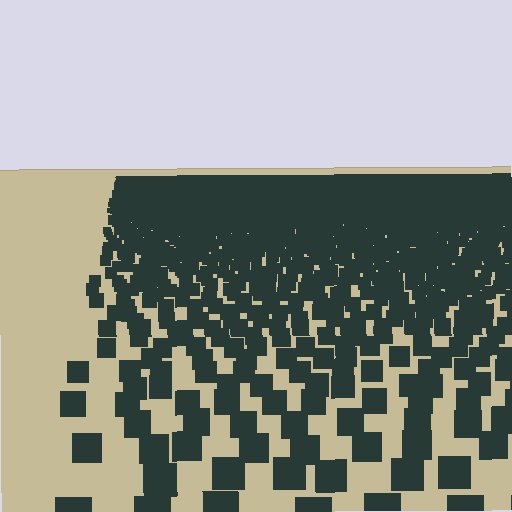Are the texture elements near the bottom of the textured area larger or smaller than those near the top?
Larger. Near the bottom, elements are closer to the viewer and appear at a bigger on-screen size.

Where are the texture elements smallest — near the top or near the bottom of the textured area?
Near the top.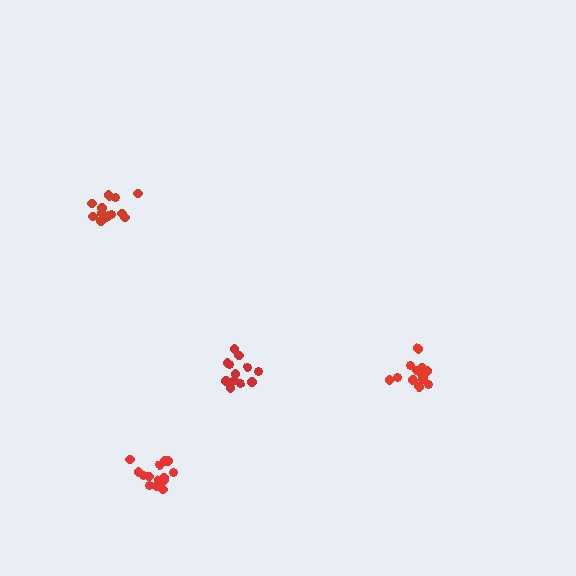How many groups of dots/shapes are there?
There are 4 groups.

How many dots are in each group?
Group 1: 12 dots, Group 2: 15 dots, Group 3: 12 dots, Group 4: 14 dots (53 total).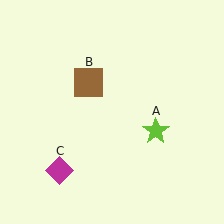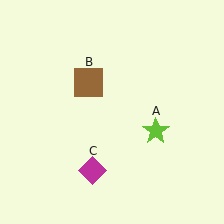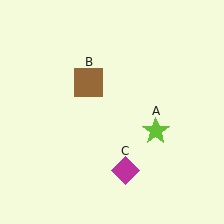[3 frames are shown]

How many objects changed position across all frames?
1 object changed position: magenta diamond (object C).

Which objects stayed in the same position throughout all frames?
Lime star (object A) and brown square (object B) remained stationary.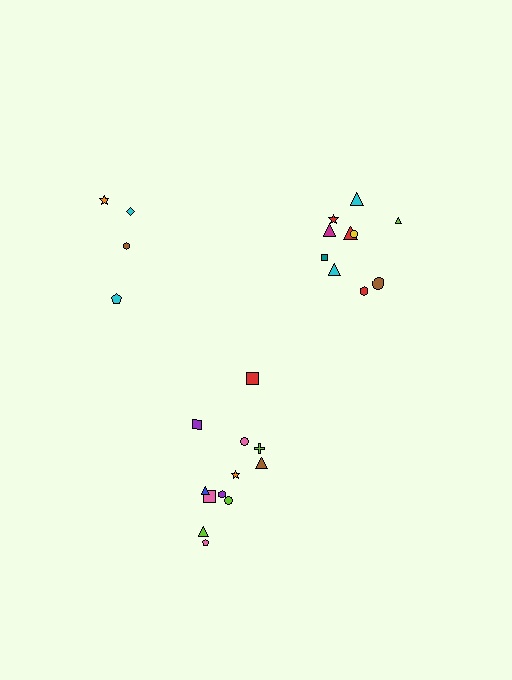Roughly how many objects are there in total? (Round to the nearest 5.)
Roughly 25 objects in total.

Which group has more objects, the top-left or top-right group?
The top-right group.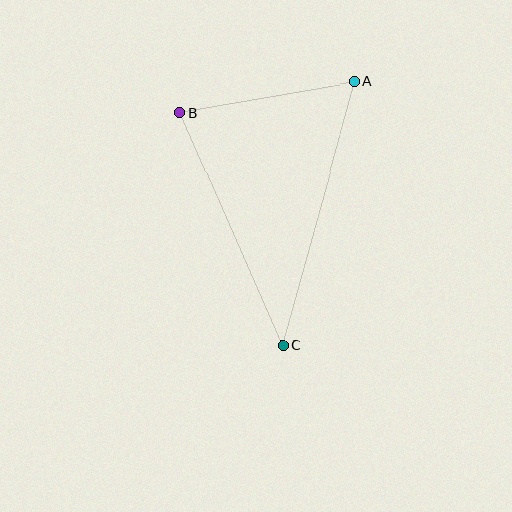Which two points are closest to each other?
Points A and B are closest to each other.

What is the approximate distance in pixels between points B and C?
The distance between B and C is approximately 254 pixels.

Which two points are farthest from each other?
Points A and C are farthest from each other.